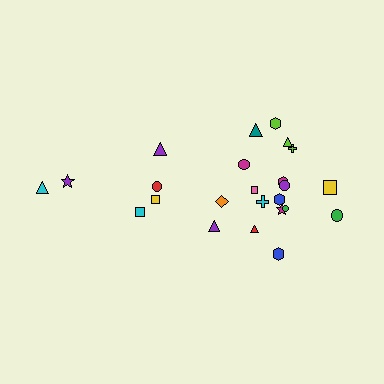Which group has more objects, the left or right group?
The right group.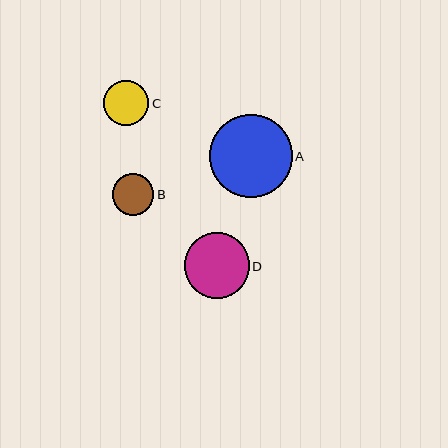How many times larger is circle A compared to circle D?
Circle A is approximately 1.3 times the size of circle D.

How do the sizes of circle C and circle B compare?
Circle C and circle B are approximately the same size.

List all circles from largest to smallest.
From largest to smallest: A, D, C, B.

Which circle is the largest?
Circle A is the largest with a size of approximately 83 pixels.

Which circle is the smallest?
Circle B is the smallest with a size of approximately 42 pixels.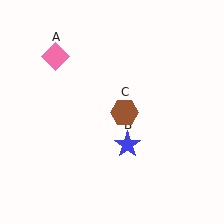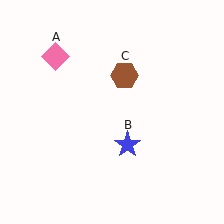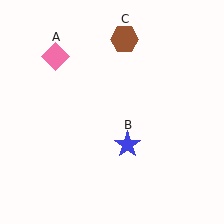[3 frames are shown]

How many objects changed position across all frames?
1 object changed position: brown hexagon (object C).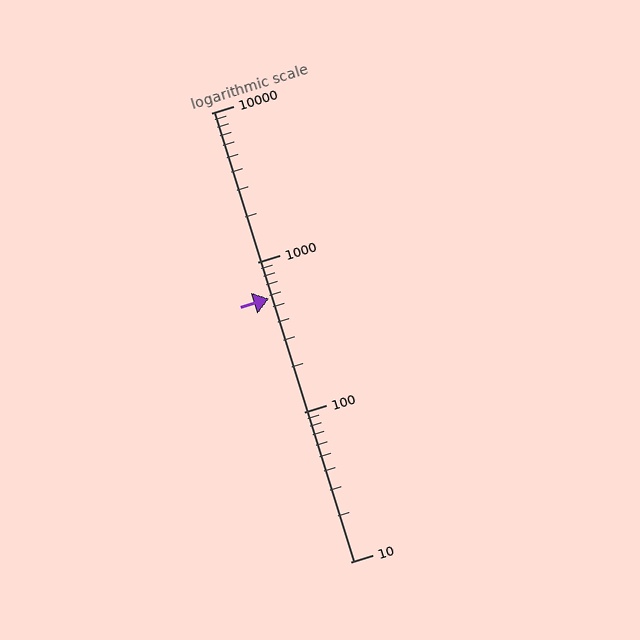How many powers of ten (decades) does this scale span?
The scale spans 3 decades, from 10 to 10000.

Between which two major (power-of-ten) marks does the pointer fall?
The pointer is between 100 and 1000.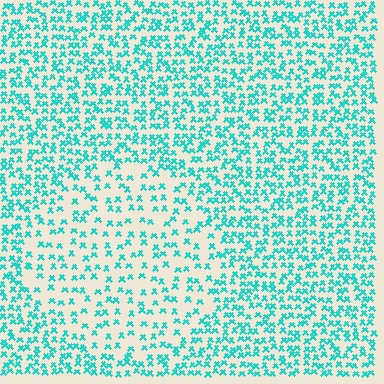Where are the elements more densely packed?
The elements are more densely packed outside the circle boundary.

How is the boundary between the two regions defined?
The boundary is defined by a change in element density (approximately 1.9x ratio). All elements are the same color, size, and shape.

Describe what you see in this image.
The image contains small cyan elements arranged at two different densities. A circle-shaped region is visible where the elements are less densely packed than the surrounding area.